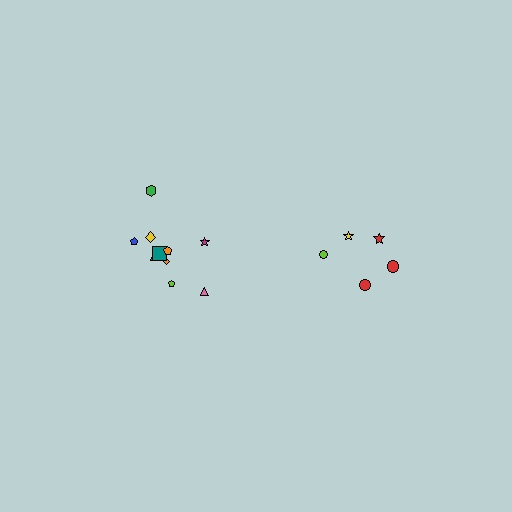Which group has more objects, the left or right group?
The left group.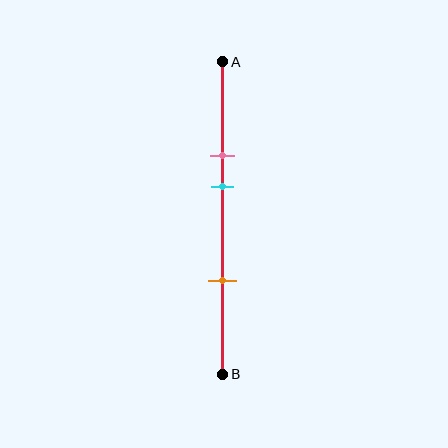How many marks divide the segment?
There are 3 marks dividing the segment.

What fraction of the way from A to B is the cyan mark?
The cyan mark is approximately 40% (0.4) of the way from A to B.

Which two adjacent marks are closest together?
The pink and cyan marks are the closest adjacent pair.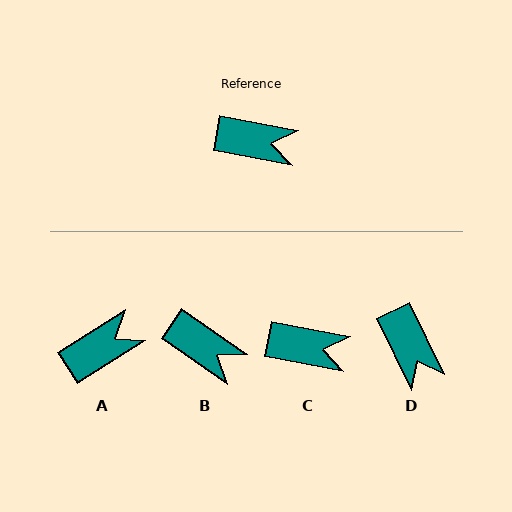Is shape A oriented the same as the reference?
No, it is off by about 43 degrees.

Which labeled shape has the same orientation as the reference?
C.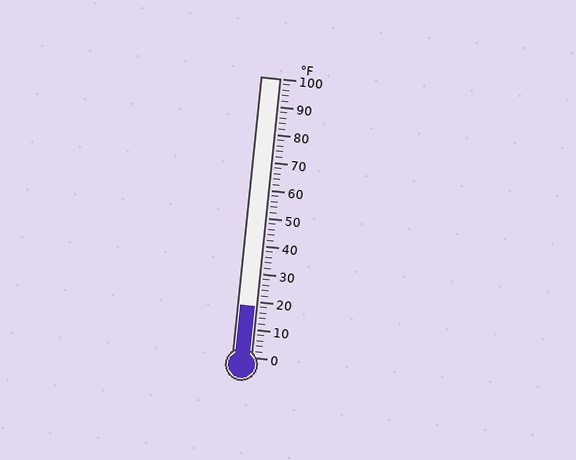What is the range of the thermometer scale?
The thermometer scale ranges from 0°F to 100°F.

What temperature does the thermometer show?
The thermometer shows approximately 18°F.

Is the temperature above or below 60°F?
The temperature is below 60°F.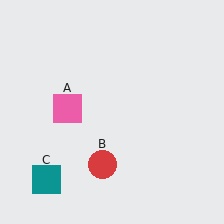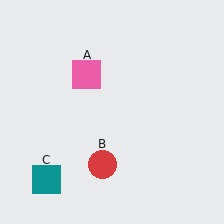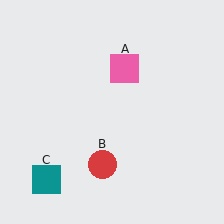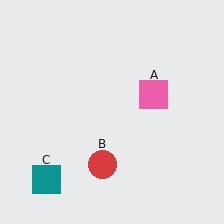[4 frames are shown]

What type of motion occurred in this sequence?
The pink square (object A) rotated clockwise around the center of the scene.